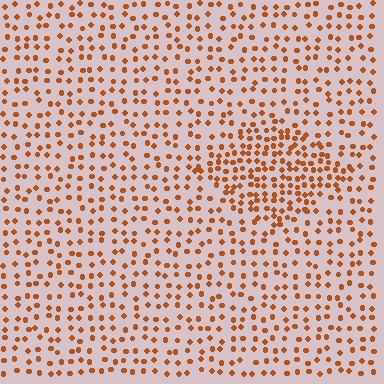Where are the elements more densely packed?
The elements are more densely packed inside the diamond boundary.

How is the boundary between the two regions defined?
The boundary is defined by a change in element density (approximately 1.9x ratio). All elements are the same color, size, and shape.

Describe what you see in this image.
The image contains small brown elements arranged at two different densities. A diamond-shaped region is visible where the elements are more densely packed than the surrounding area.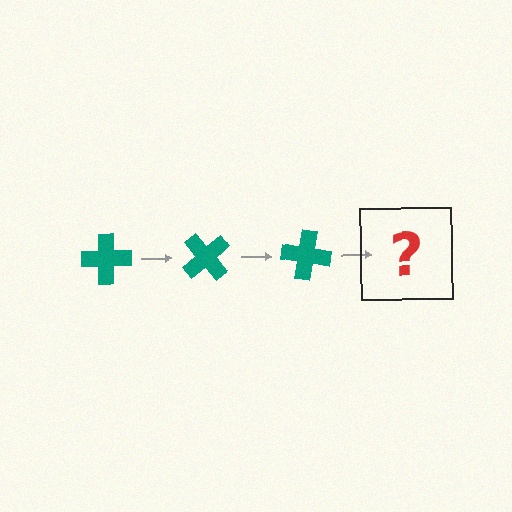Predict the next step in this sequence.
The next step is a teal cross rotated 150 degrees.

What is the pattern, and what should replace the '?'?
The pattern is that the cross rotates 50 degrees each step. The '?' should be a teal cross rotated 150 degrees.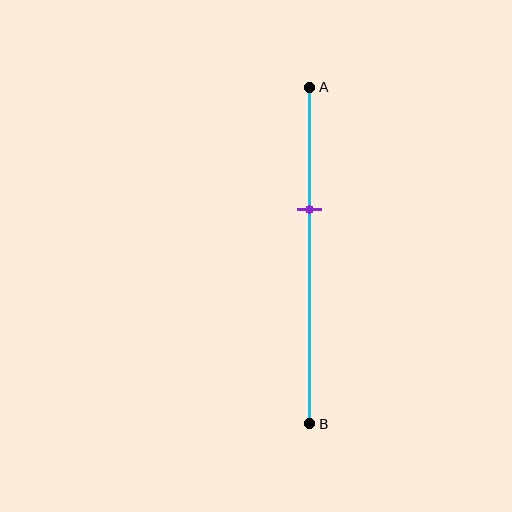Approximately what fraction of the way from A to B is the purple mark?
The purple mark is approximately 35% of the way from A to B.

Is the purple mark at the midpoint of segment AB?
No, the mark is at about 35% from A, not at the 50% midpoint.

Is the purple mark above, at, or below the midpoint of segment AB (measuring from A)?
The purple mark is above the midpoint of segment AB.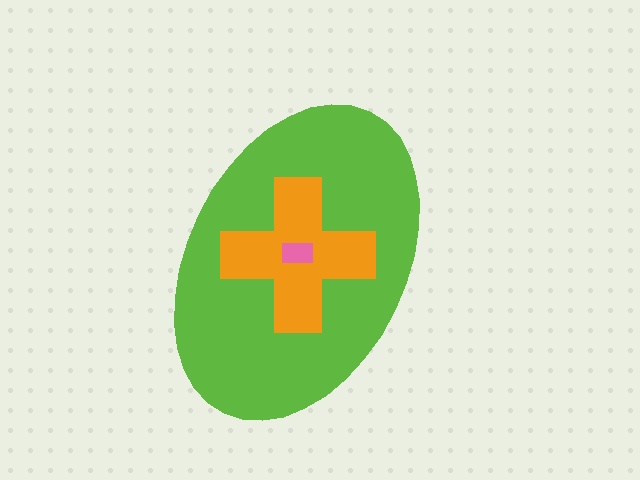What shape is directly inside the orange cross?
The pink rectangle.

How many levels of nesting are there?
3.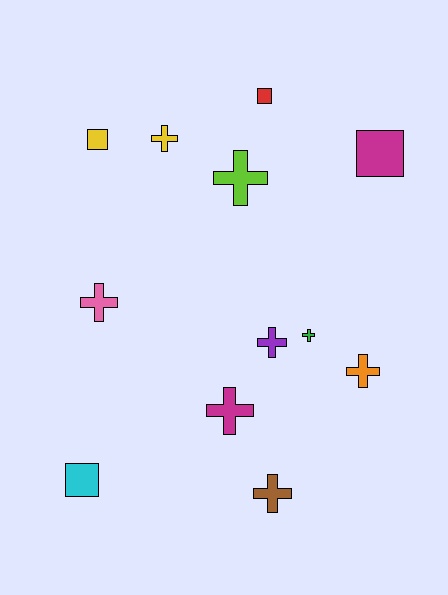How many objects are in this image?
There are 12 objects.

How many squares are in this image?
There are 4 squares.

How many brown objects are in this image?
There is 1 brown object.